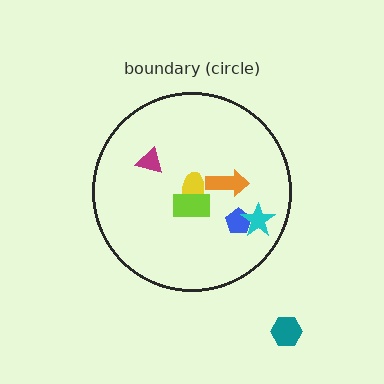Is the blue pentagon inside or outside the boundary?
Inside.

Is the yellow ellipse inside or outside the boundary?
Inside.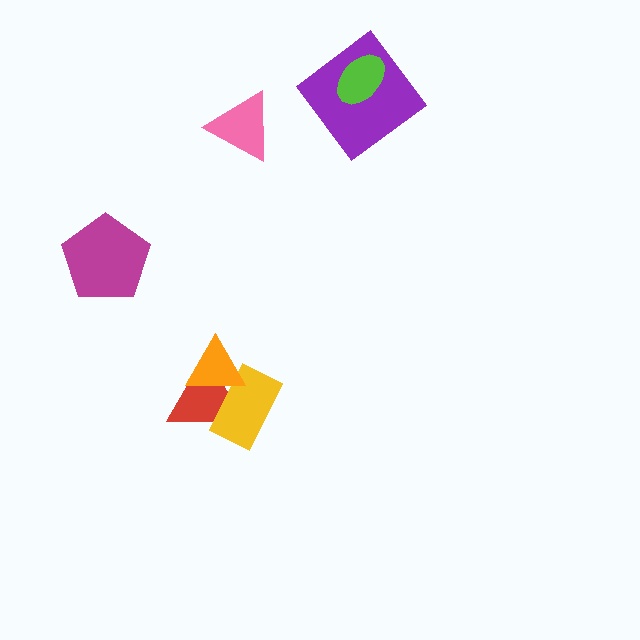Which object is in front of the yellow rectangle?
The orange triangle is in front of the yellow rectangle.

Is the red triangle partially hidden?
Yes, it is partially covered by another shape.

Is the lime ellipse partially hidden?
No, no other shape covers it.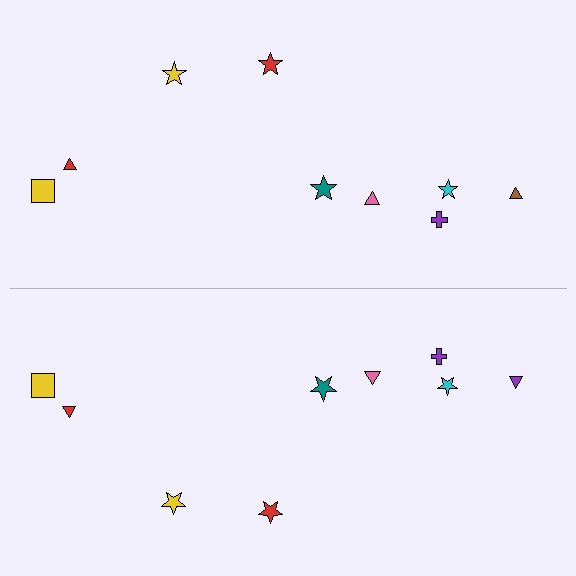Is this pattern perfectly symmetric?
No, the pattern is not perfectly symmetric. The purple triangle on the bottom side breaks the symmetry — its mirror counterpart is brown.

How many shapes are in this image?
There are 18 shapes in this image.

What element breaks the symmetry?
The purple triangle on the bottom side breaks the symmetry — its mirror counterpart is brown.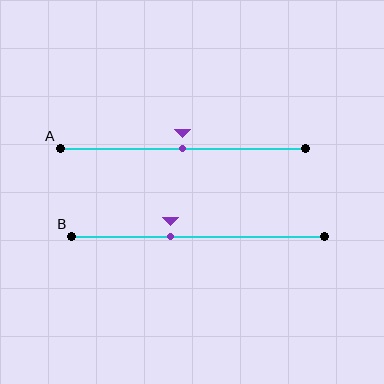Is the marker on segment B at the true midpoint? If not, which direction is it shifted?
No, the marker on segment B is shifted to the left by about 11% of the segment length.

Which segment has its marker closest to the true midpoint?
Segment A has its marker closest to the true midpoint.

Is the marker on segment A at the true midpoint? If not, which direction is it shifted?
Yes, the marker on segment A is at the true midpoint.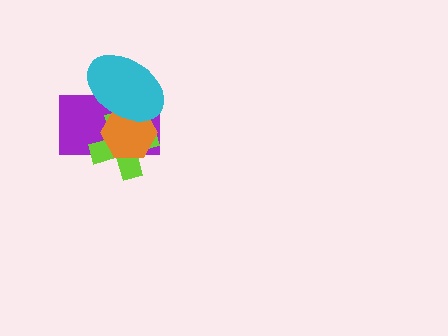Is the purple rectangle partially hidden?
Yes, it is partially covered by another shape.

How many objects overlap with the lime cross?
3 objects overlap with the lime cross.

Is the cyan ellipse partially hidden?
No, no other shape covers it.